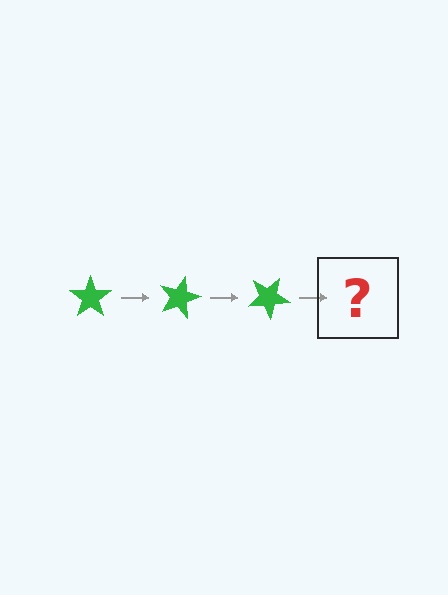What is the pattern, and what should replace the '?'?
The pattern is that the star rotates 15 degrees each step. The '?' should be a green star rotated 45 degrees.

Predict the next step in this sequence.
The next step is a green star rotated 45 degrees.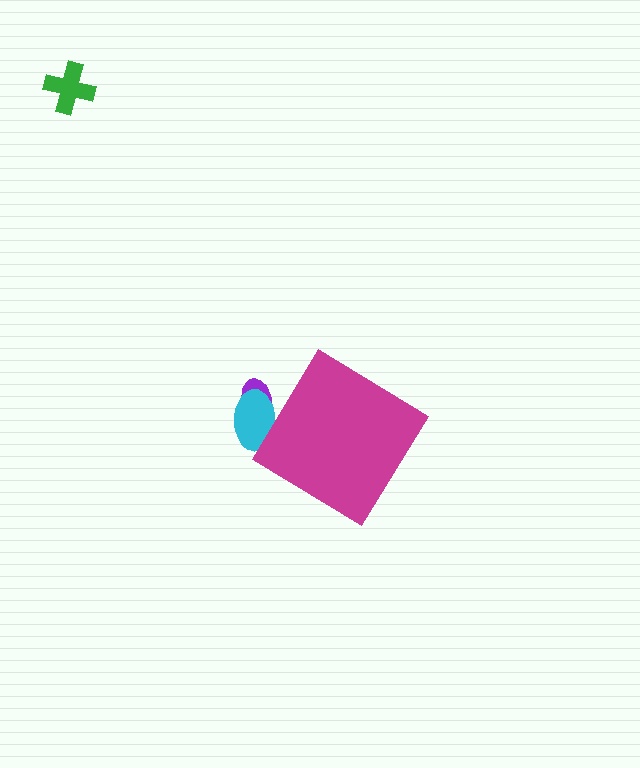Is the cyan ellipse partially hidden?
Yes, the cyan ellipse is partially hidden behind the magenta diamond.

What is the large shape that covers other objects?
A magenta diamond.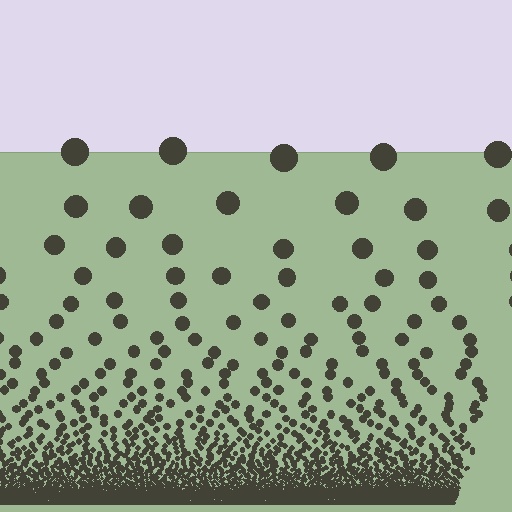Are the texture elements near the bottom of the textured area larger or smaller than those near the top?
Smaller. The gradient is inverted — elements near the bottom are smaller and denser.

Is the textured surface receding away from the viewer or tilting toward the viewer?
The surface appears to tilt toward the viewer. Texture elements get larger and sparser toward the top.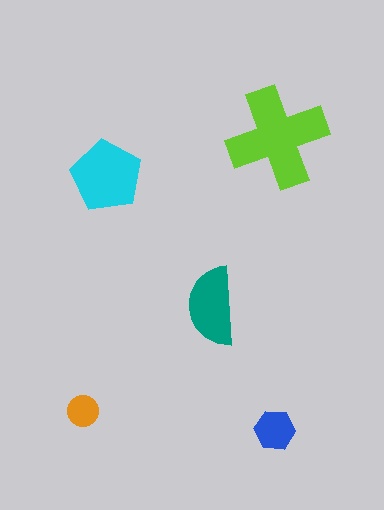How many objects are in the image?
There are 5 objects in the image.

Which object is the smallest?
The orange circle.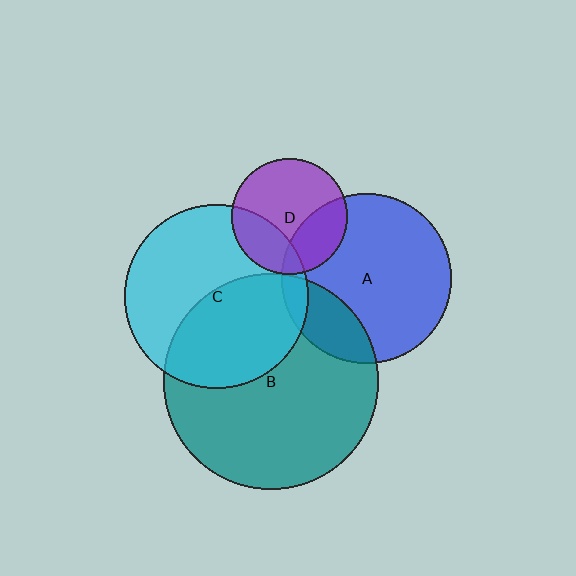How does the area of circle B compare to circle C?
Approximately 1.4 times.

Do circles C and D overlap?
Yes.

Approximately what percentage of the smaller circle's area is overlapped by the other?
Approximately 30%.